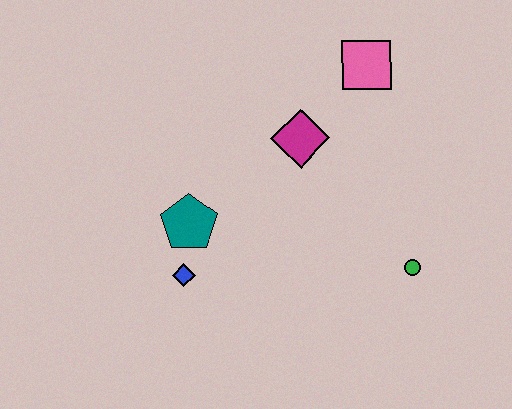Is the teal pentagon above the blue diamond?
Yes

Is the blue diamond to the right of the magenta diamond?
No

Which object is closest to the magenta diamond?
The pink square is closest to the magenta diamond.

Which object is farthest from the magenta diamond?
The blue diamond is farthest from the magenta diamond.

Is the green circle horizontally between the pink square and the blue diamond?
No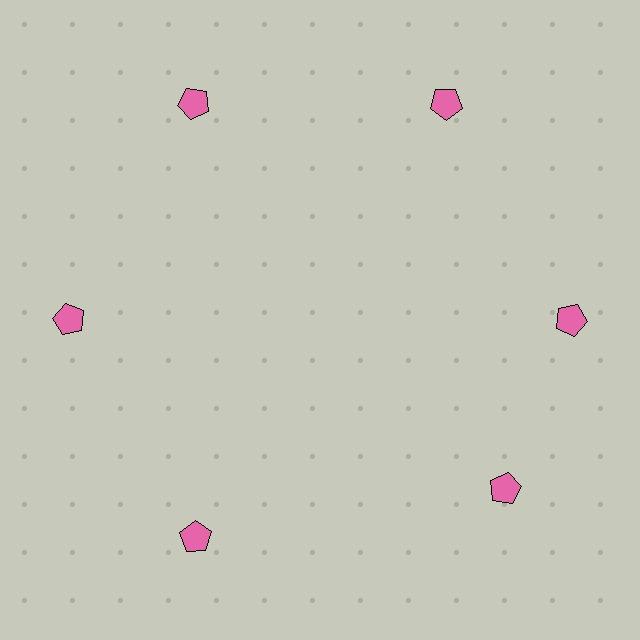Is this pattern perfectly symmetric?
No. The 6 pink pentagons are arranged in a ring, but one element near the 5 o'clock position is rotated out of alignment along the ring, breaking the 6-fold rotational symmetry.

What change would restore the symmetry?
The symmetry would be restored by rotating it back into even spacing with its neighbors so that all 6 pentagons sit at equal angles and equal distance from the center.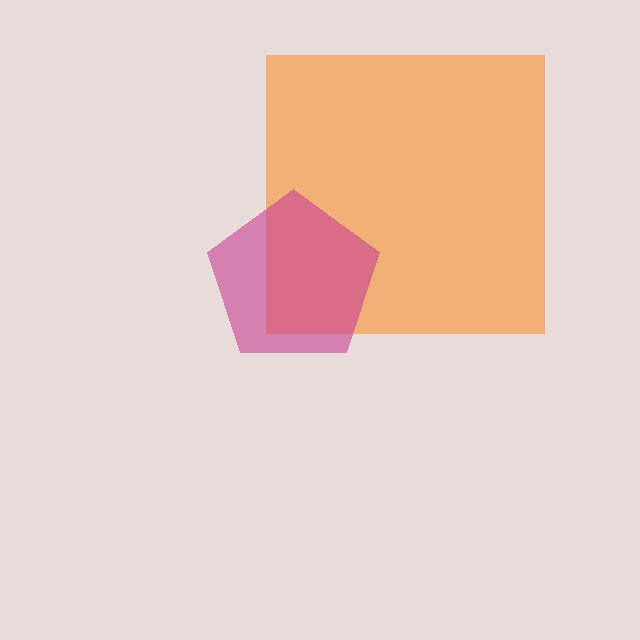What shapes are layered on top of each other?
The layered shapes are: an orange square, a magenta pentagon.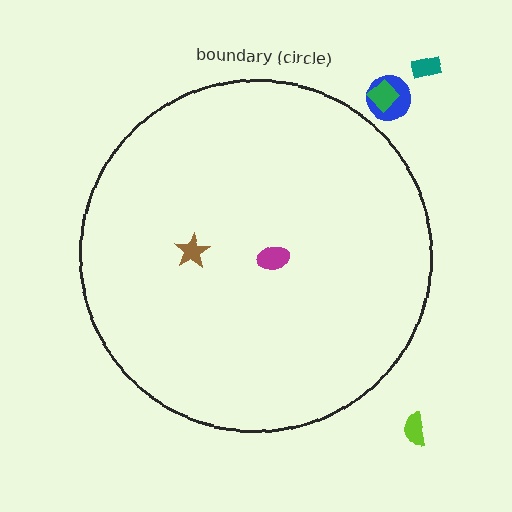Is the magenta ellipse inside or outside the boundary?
Inside.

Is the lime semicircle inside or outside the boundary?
Outside.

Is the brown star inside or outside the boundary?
Inside.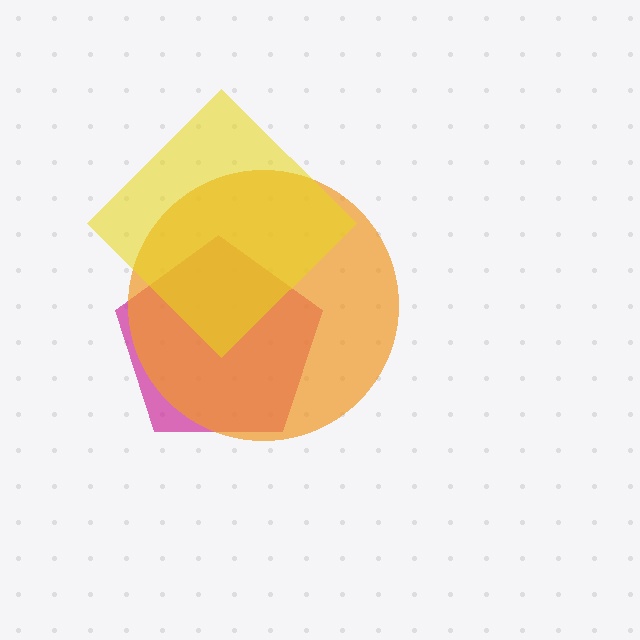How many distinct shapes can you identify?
There are 3 distinct shapes: a magenta pentagon, an orange circle, a yellow diamond.